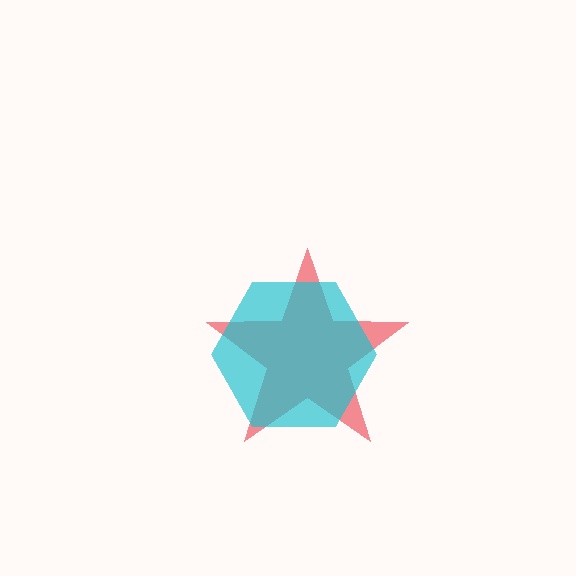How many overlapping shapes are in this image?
There are 2 overlapping shapes in the image.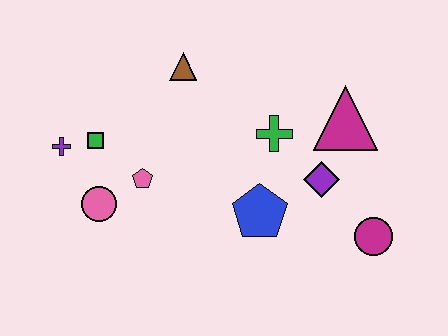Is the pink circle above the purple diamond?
No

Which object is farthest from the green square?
The magenta circle is farthest from the green square.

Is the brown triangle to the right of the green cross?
No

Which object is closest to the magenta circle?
The purple diamond is closest to the magenta circle.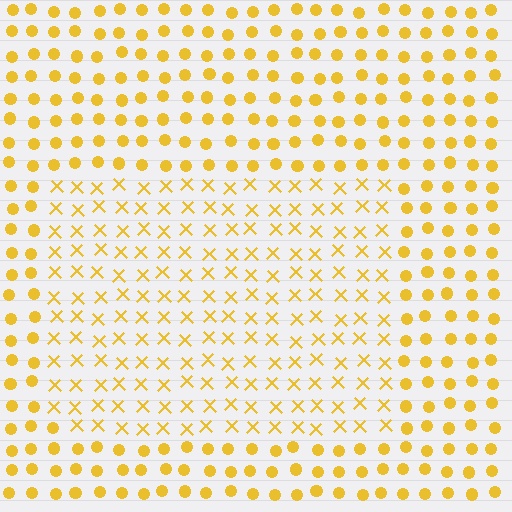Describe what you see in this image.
The image is filled with small yellow elements arranged in a uniform grid. A rectangle-shaped region contains X marks, while the surrounding area contains circles. The boundary is defined purely by the change in element shape.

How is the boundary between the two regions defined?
The boundary is defined by a change in element shape: X marks inside vs. circles outside. All elements share the same color and spacing.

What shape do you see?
I see a rectangle.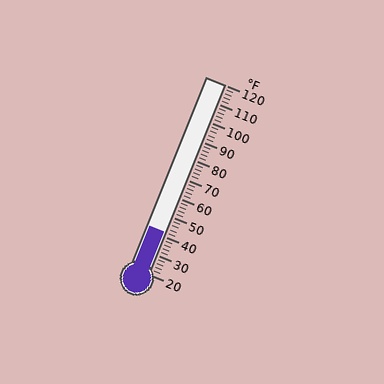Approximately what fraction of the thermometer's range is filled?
The thermometer is filled to approximately 20% of its range.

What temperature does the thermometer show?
The thermometer shows approximately 42°F.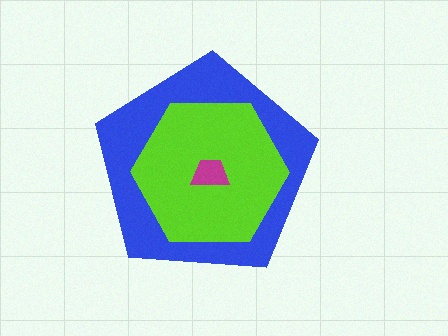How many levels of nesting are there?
3.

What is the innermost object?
The magenta trapezoid.